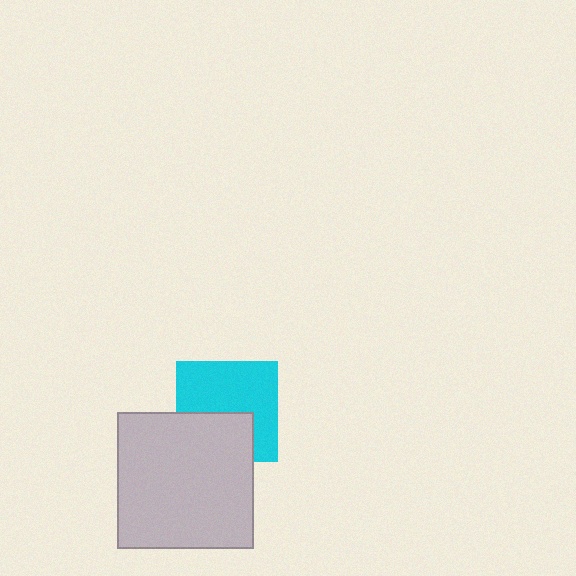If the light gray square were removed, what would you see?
You would see the complete cyan square.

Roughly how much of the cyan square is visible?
About half of it is visible (roughly 62%).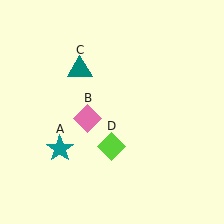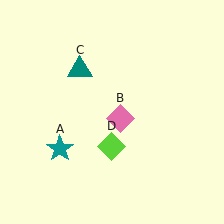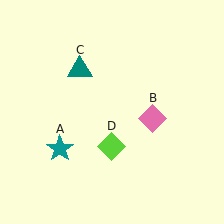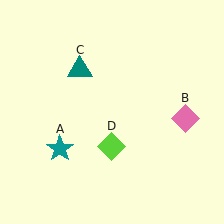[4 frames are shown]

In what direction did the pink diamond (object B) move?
The pink diamond (object B) moved right.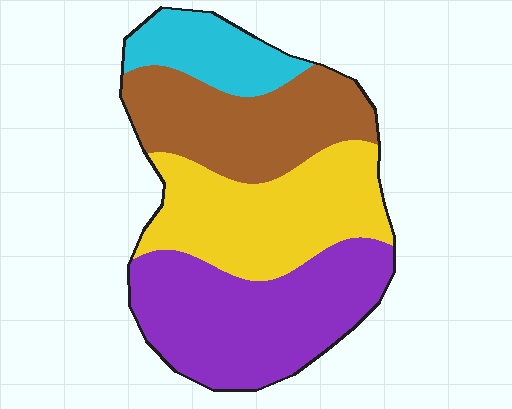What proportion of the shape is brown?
Brown covers around 25% of the shape.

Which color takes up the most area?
Purple, at roughly 35%.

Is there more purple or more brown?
Purple.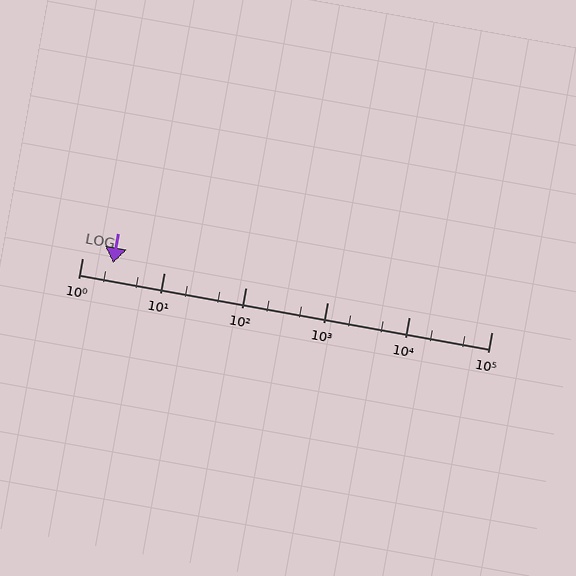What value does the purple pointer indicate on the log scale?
The pointer indicates approximately 2.4.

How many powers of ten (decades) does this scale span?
The scale spans 5 decades, from 1 to 100000.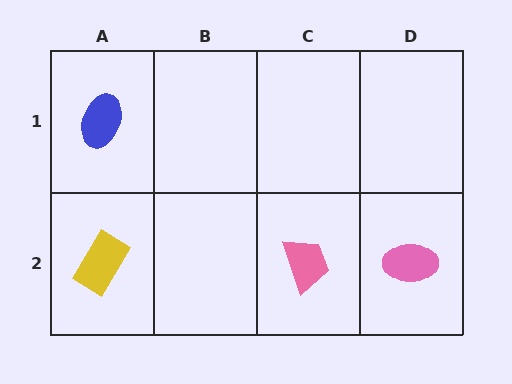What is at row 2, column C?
A pink trapezoid.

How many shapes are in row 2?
3 shapes.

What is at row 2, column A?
A yellow rectangle.